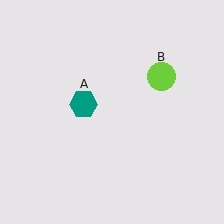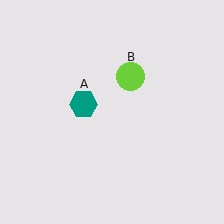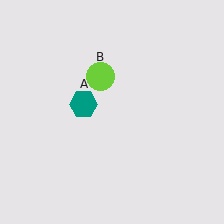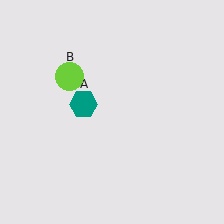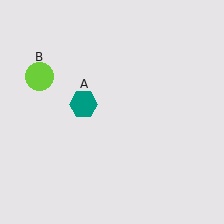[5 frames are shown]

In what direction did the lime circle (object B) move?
The lime circle (object B) moved left.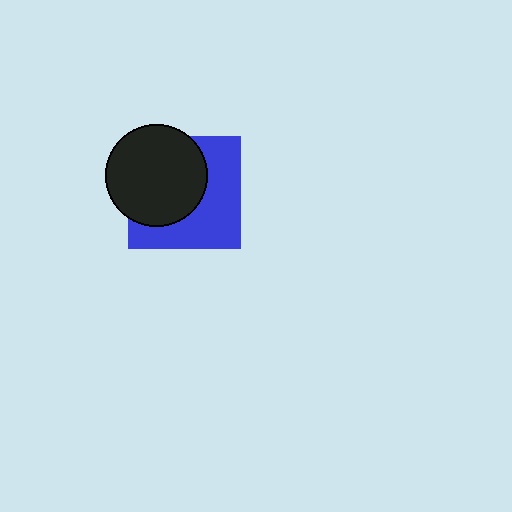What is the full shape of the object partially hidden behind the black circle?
The partially hidden object is a blue square.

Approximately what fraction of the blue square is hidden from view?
Roughly 50% of the blue square is hidden behind the black circle.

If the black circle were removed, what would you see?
You would see the complete blue square.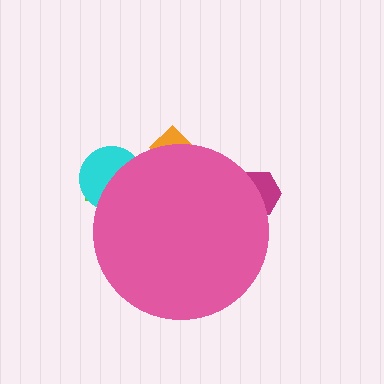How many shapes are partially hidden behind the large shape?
5 shapes are partially hidden.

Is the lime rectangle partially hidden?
Yes, the lime rectangle is partially hidden behind the pink circle.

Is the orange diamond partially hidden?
Yes, the orange diamond is partially hidden behind the pink circle.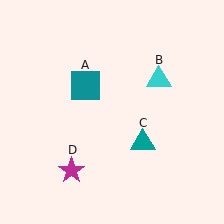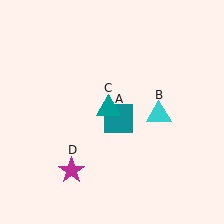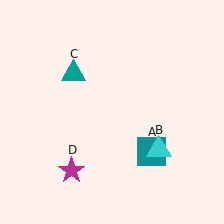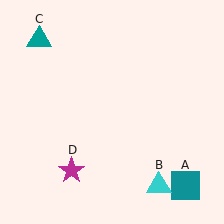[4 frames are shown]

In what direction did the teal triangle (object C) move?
The teal triangle (object C) moved up and to the left.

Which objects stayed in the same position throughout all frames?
Magenta star (object D) remained stationary.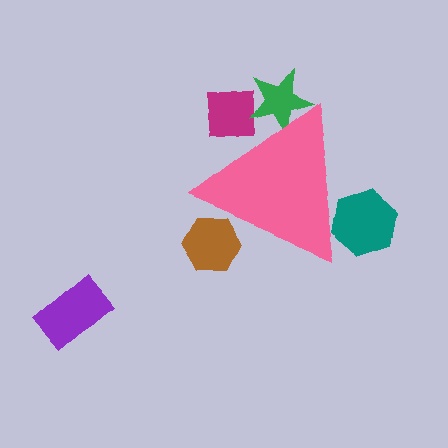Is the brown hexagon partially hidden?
Yes, the brown hexagon is partially hidden behind the pink triangle.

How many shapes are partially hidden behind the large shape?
4 shapes are partially hidden.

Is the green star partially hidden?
Yes, the green star is partially hidden behind the pink triangle.